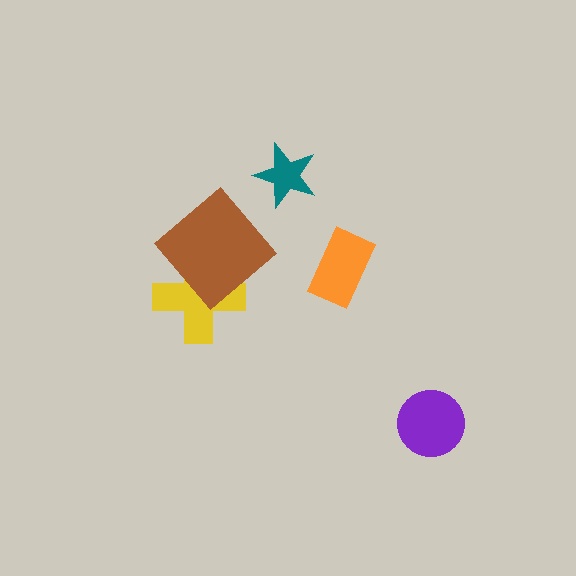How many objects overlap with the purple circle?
0 objects overlap with the purple circle.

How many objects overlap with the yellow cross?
1 object overlaps with the yellow cross.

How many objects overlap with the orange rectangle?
0 objects overlap with the orange rectangle.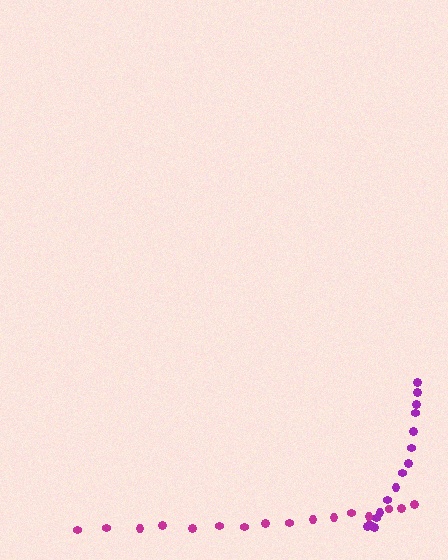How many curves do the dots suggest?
There are 2 distinct paths.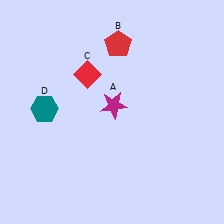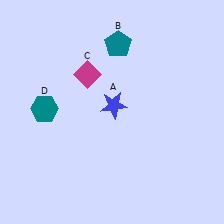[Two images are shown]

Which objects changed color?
A changed from magenta to blue. B changed from red to teal. C changed from red to magenta.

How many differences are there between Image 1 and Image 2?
There are 3 differences between the two images.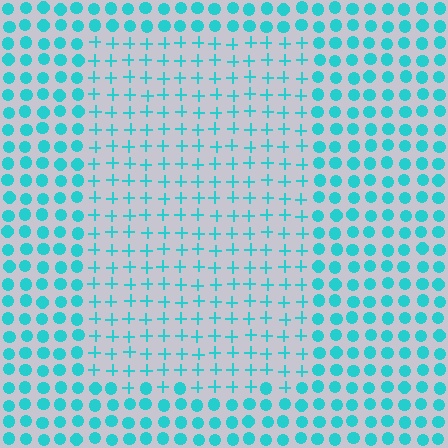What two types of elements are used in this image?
The image uses plus signs inside the rectangle region and circles outside it.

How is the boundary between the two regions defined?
The boundary is defined by a change in element shape: plus signs inside vs. circles outside. All elements share the same color and spacing.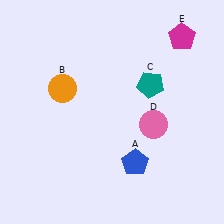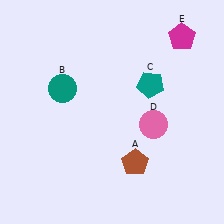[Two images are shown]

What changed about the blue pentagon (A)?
In Image 1, A is blue. In Image 2, it changed to brown.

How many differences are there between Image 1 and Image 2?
There are 2 differences between the two images.